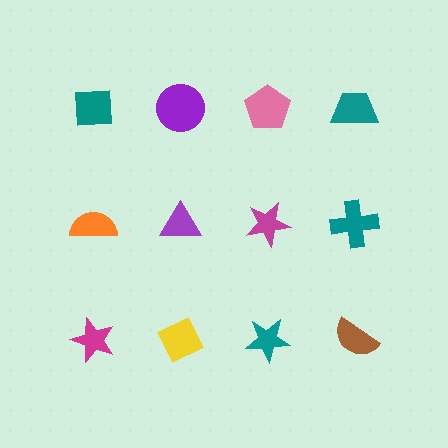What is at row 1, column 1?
A teal square.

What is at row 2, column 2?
A purple triangle.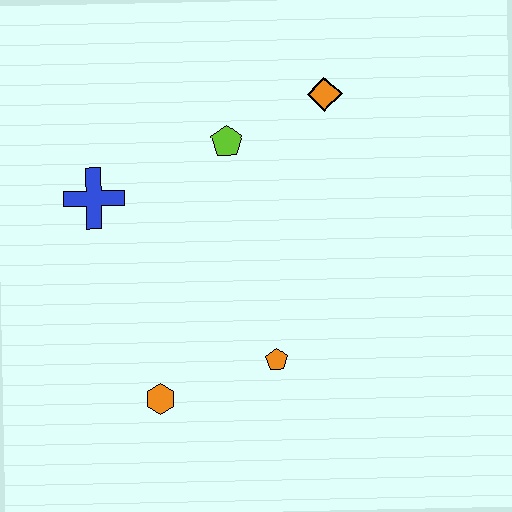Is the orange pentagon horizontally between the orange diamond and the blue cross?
Yes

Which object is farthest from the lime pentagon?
The orange hexagon is farthest from the lime pentagon.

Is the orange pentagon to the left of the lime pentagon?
No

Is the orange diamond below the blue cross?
No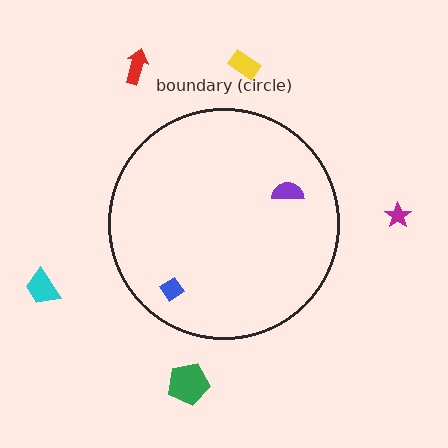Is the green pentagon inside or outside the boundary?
Outside.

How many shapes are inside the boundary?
2 inside, 5 outside.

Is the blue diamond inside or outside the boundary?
Inside.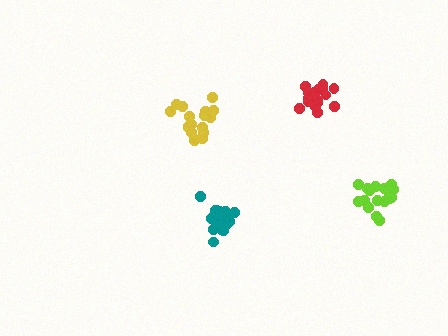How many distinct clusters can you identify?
There are 4 distinct clusters.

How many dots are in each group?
Group 1: 18 dots, Group 2: 17 dots, Group 3: 18 dots, Group 4: 17 dots (70 total).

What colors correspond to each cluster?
The clusters are colored: teal, lime, yellow, red.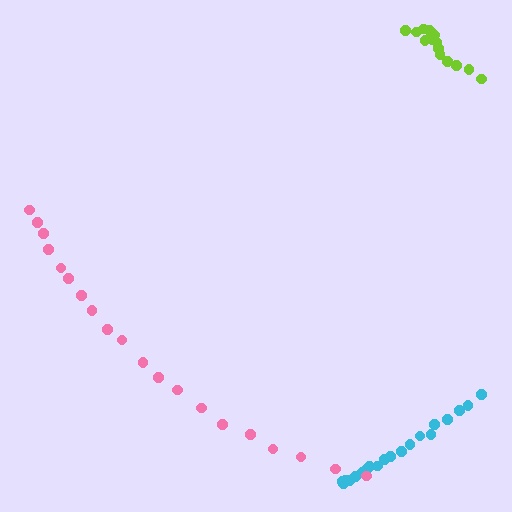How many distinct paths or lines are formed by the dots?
There are 3 distinct paths.